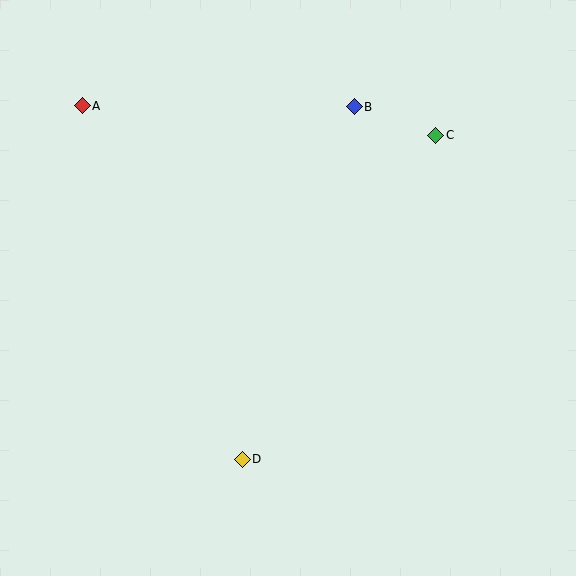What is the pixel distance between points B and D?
The distance between B and D is 370 pixels.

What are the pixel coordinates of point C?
Point C is at (436, 135).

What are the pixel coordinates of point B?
Point B is at (354, 107).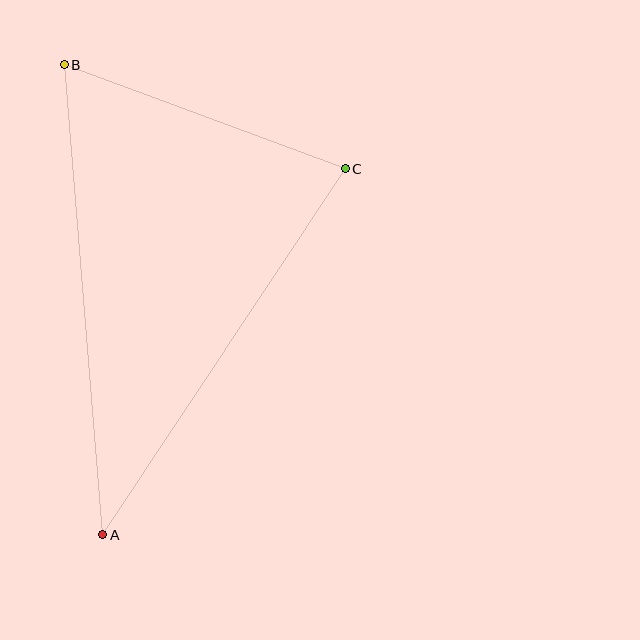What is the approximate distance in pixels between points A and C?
The distance between A and C is approximately 439 pixels.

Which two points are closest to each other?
Points B and C are closest to each other.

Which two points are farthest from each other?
Points A and B are farthest from each other.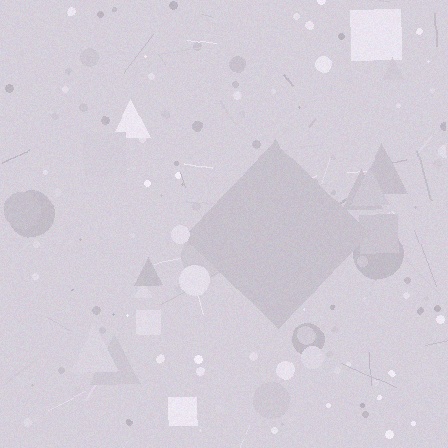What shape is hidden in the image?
A diamond is hidden in the image.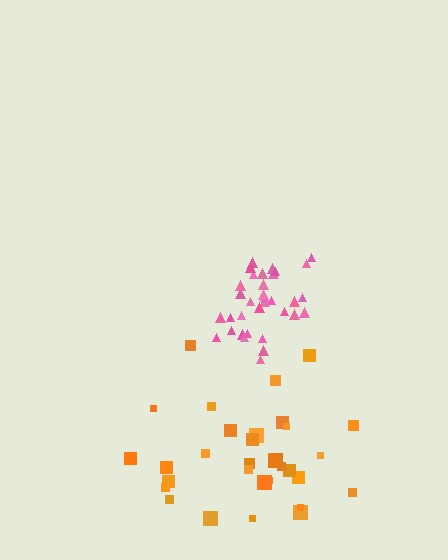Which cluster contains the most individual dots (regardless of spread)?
Pink (34).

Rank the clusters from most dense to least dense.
pink, orange.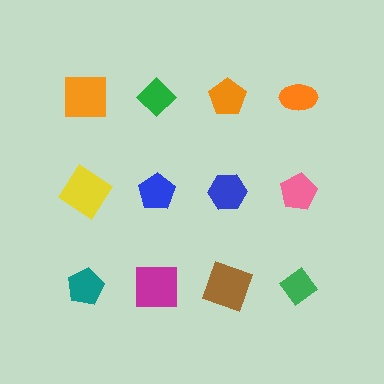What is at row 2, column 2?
A blue pentagon.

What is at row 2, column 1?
A yellow diamond.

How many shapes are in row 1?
4 shapes.